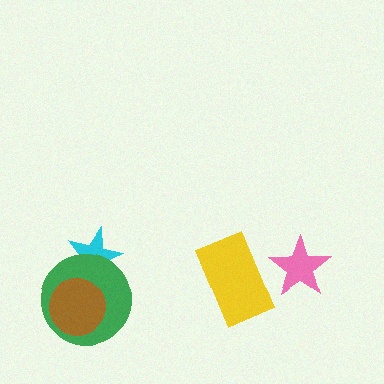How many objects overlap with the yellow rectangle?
1 object overlaps with the yellow rectangle.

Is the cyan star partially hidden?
Yes, it is partially covered by another shape.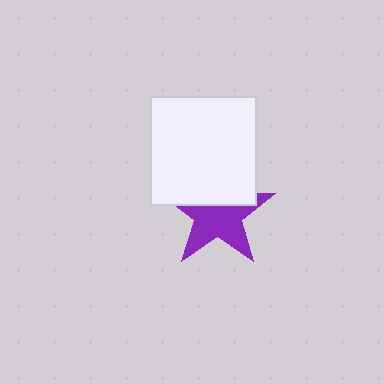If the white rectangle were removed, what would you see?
You would see the complete purple star.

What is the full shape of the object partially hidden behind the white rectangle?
The partially hidden object is a purple star.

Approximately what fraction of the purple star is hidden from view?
Roughly 39% of the purple star is hidden behind the white rectangle.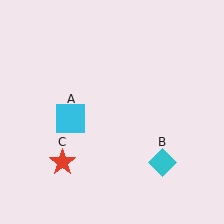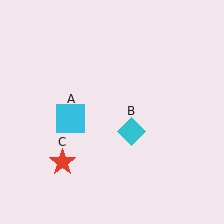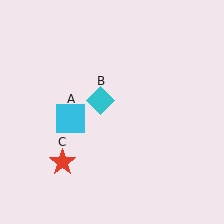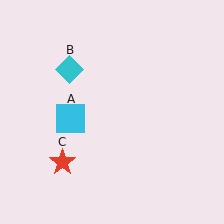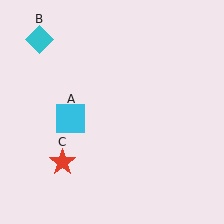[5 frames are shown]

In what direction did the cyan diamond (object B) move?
The cyan diamond (object B) moved up and to the left.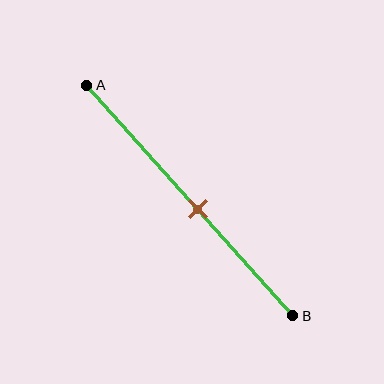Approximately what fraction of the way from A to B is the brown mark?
The brown mark is approximately 55% of the way from A to B.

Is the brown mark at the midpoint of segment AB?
No, the mark is at about 55% from A, not at the 50% midpoint.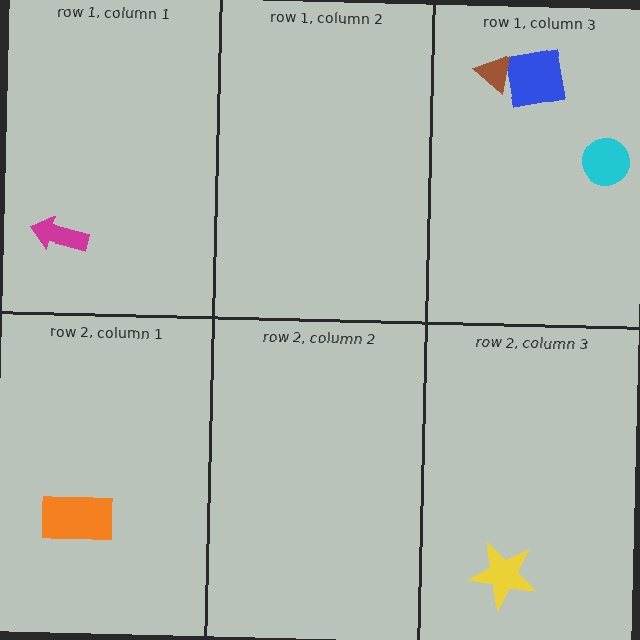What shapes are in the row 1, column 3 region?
The cyan circle, the blue square, the brown triangle.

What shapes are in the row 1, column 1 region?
The magenta arrow.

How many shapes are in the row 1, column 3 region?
3.